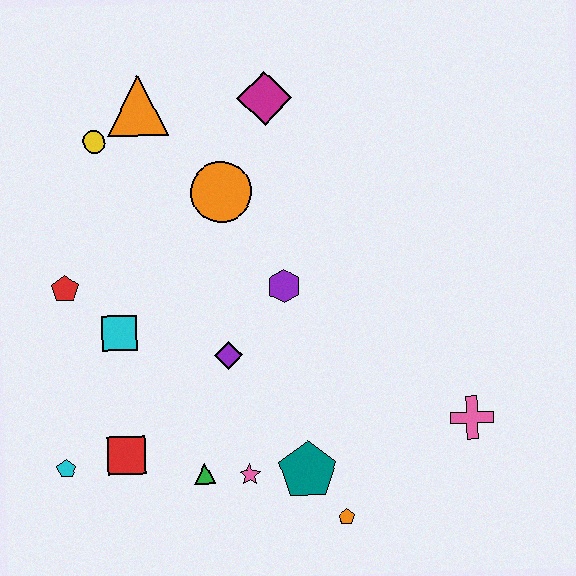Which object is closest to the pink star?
The green triangle is closest to the pink star.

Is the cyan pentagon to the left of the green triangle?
Yes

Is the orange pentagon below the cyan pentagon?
Yes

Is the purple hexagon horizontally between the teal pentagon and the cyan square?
Yes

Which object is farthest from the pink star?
The orange triangle is farthest from the pink star.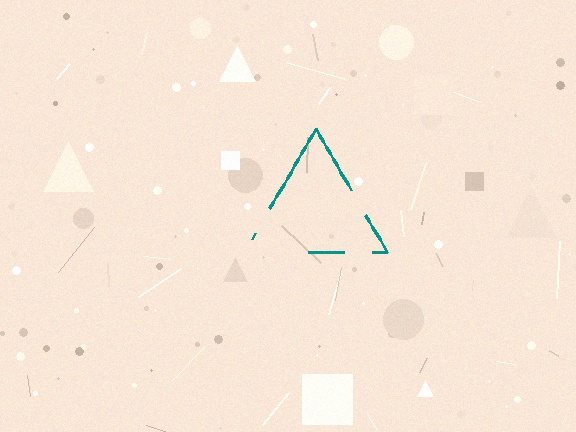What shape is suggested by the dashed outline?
The dashed outline suggests a triangle.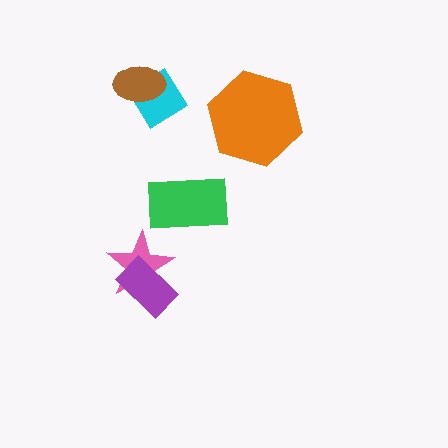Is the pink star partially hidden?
Yes, it is partially covered by another shape.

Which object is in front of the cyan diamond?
The brown ellipse is in front of the cyan diamond.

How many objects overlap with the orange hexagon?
0 objects overlap with the orange hexagon.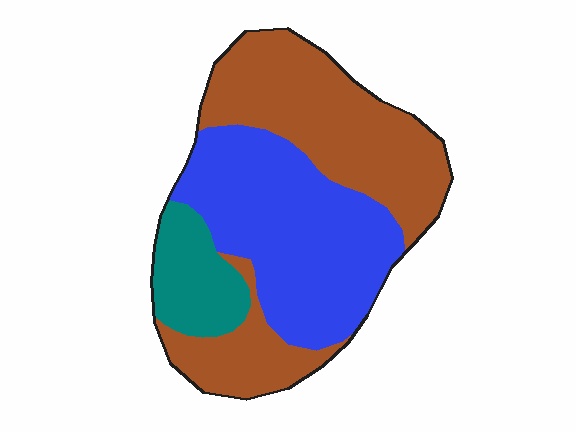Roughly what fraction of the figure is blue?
Blue takes up about two fifths (2/5) of the figure.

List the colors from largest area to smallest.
From largest to smallest: brown, blue, teal.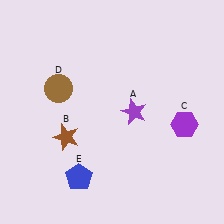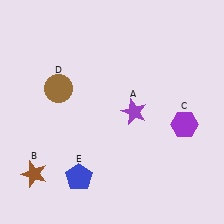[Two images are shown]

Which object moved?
The brown star (B) moved down.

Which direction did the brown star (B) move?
The brown star (B) moved down.